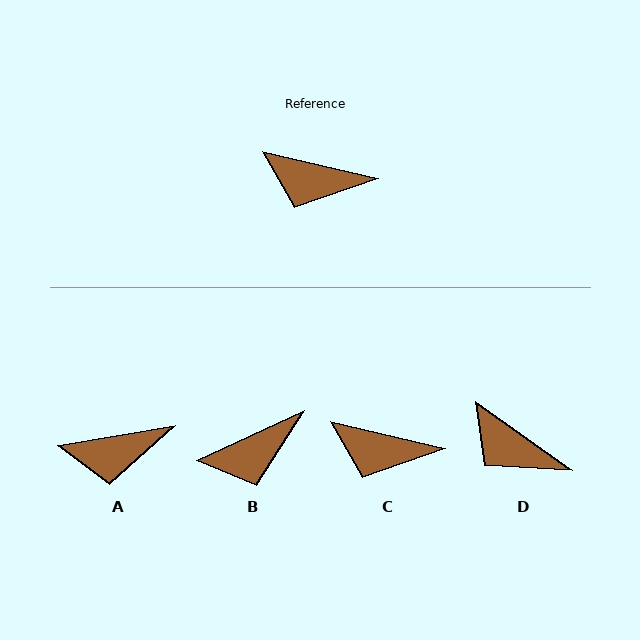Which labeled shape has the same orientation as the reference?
C.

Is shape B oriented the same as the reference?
No, it is off by about 38 degrees.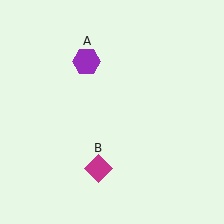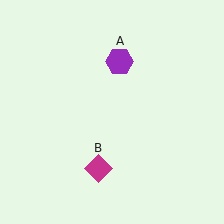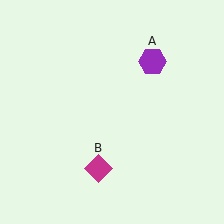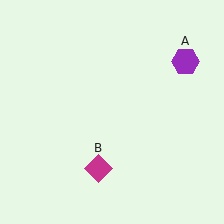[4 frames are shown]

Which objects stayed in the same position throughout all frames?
Magenta diamond (object B) remained stationary.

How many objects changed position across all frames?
1 object changed position: purple hexagon (object A).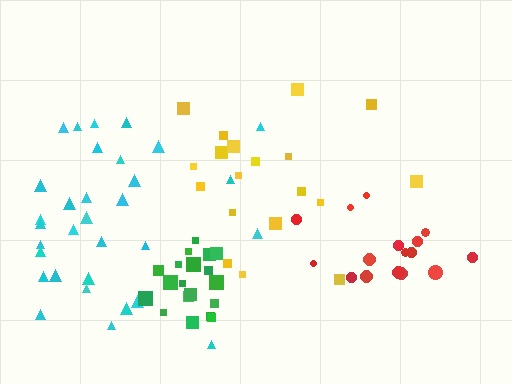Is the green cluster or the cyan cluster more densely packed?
Green.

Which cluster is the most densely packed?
Green.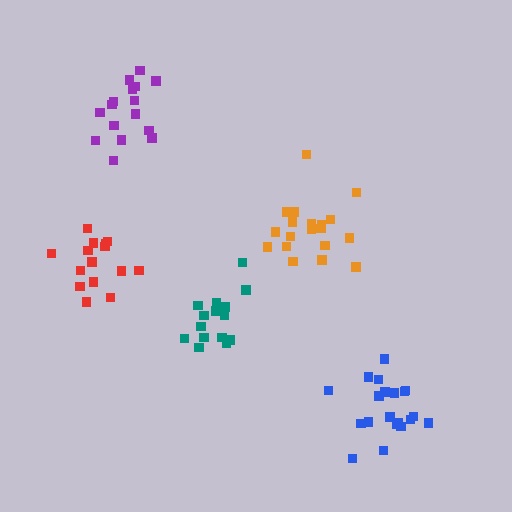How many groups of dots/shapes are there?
There are 5 groups.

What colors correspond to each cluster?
The clusters are colored: red, orange, purple, teal, blue.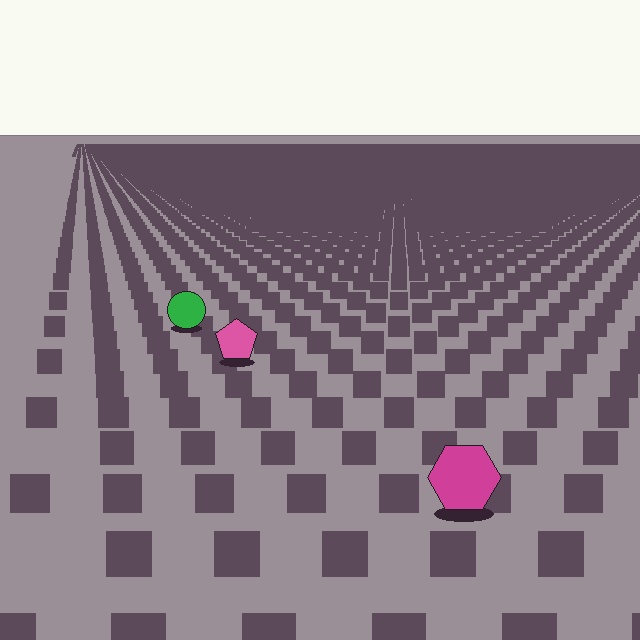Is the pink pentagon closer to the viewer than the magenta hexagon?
No. The magenta hexagon is closer — you can tell from the texture gradient: the ground texture is coarser near it.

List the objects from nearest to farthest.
From nearest to farthest: the magenta hexagon, the pink pentagon, the green circle.